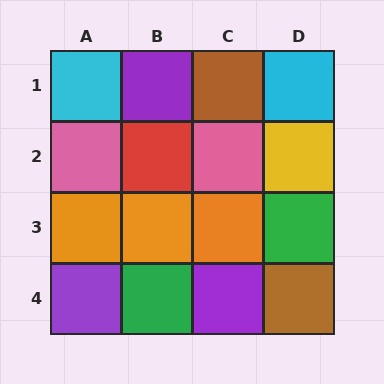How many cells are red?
1 cell is red.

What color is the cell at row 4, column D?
Brown.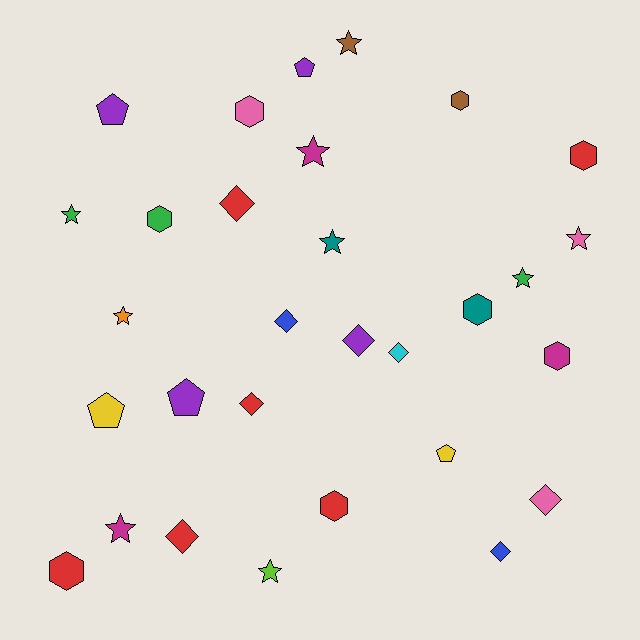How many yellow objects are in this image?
There are 2 yellow objects.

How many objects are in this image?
There are 30 objects.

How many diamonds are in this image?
There are 8 diamonds.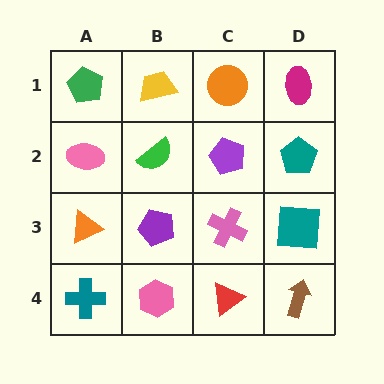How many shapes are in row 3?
4 shapes.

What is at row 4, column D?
A brown arrow.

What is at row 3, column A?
An orange triangle.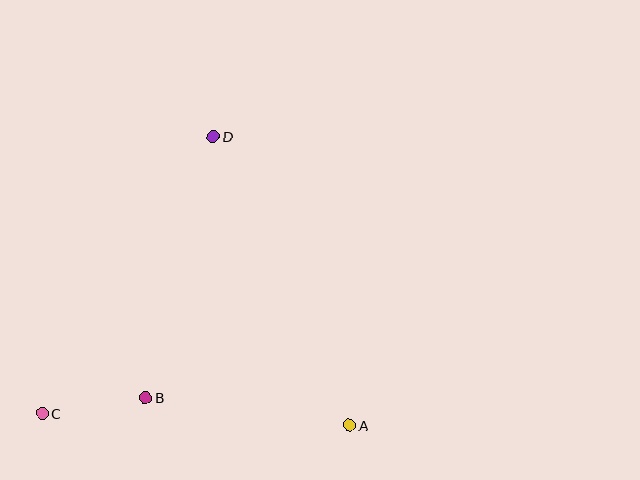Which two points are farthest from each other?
Points C and D are farthest from each other.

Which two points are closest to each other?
Points B and C are closest to each other.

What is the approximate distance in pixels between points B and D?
The distance between B and D is approximately 270 pixels.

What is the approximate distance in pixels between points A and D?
The distance between A and D is approximately 319 pixels.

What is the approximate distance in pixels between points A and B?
The distance between A and B is approximately 206 pixels.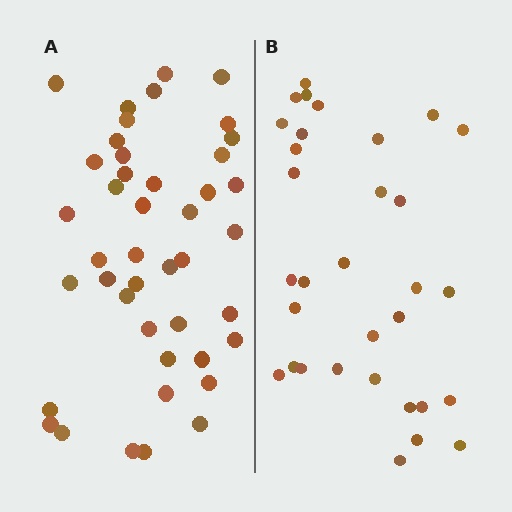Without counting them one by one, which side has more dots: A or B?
Region A (the left region) has more dots.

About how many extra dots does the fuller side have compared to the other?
Region A has roughly 12 or so more dots than region B.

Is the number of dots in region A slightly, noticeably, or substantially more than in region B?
Region A has noticeably more, but not dramatically so. The ratio is roughly 1.3 to 1.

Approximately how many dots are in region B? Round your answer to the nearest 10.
About 30 dots. (The exact count is 32, which rounds to 30.)